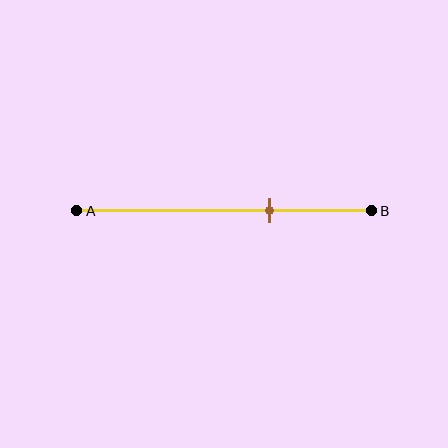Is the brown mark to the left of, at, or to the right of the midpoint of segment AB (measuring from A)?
The brown mark is to the right of the midpoint of segment AB.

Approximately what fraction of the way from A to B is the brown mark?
The brown mark is approximately 65% of the way from A to B.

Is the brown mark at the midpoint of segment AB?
No, the mark is at about 65% from A, not at the 50% midpoint.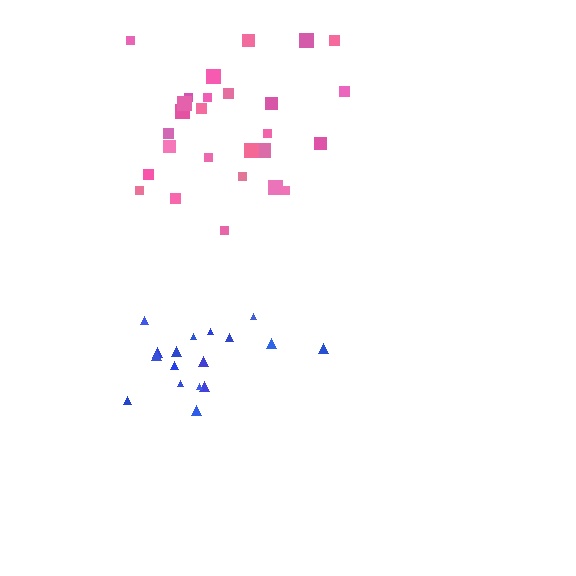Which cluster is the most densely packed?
Blue.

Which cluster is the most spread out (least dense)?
Pink.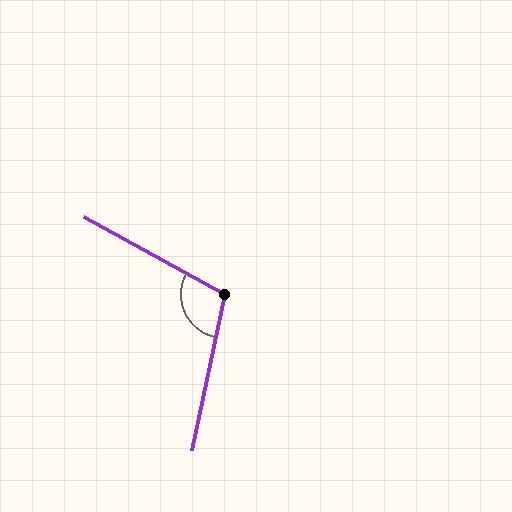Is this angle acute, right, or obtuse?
It is obtuse.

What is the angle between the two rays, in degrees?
Approximately 107 degrees.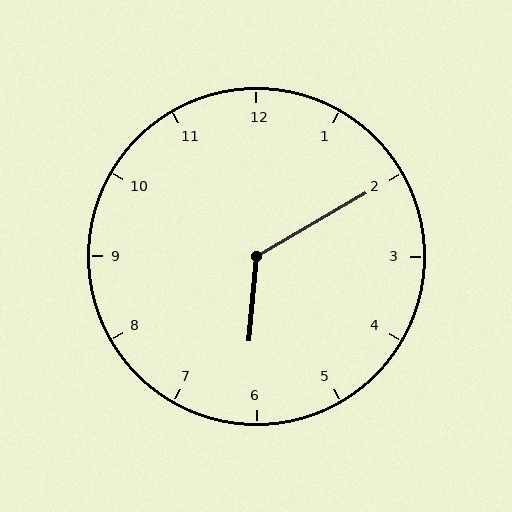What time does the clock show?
6:10.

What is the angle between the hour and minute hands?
Approximately 125 degrees.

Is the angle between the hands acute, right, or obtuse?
It is obtuse.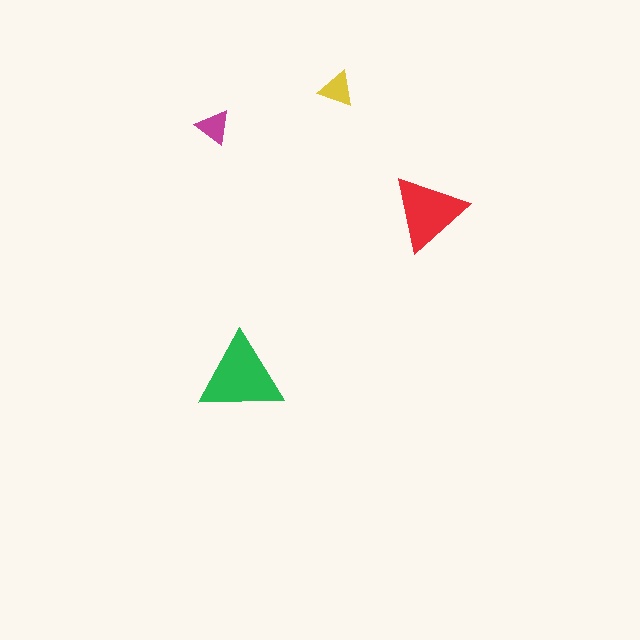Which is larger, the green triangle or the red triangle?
The green one.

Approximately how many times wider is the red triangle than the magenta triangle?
About 2 times wider.